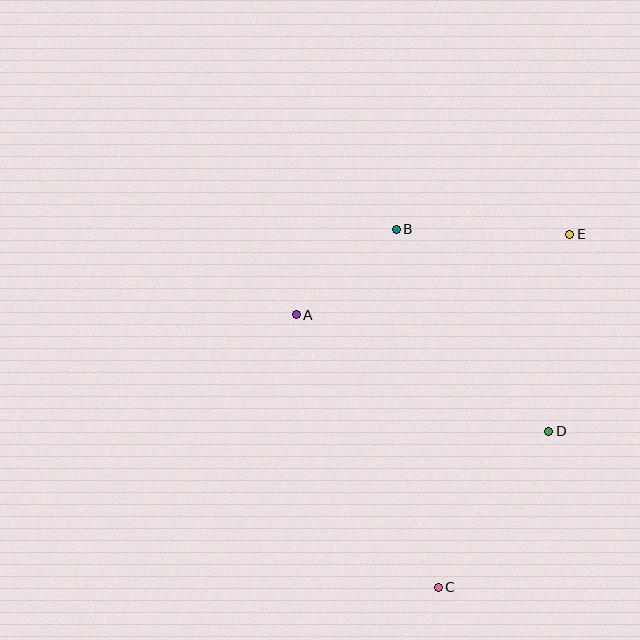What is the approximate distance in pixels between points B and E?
The distance between B and E is approximately 174 pixels.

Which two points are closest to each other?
Points A and B are closest to each other.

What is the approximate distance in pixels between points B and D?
The distance between B and D is approximately 253 pixels.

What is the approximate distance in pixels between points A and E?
The distance between A and E is approximately 285 pixels.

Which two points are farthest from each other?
Points C and E are farthest from each other.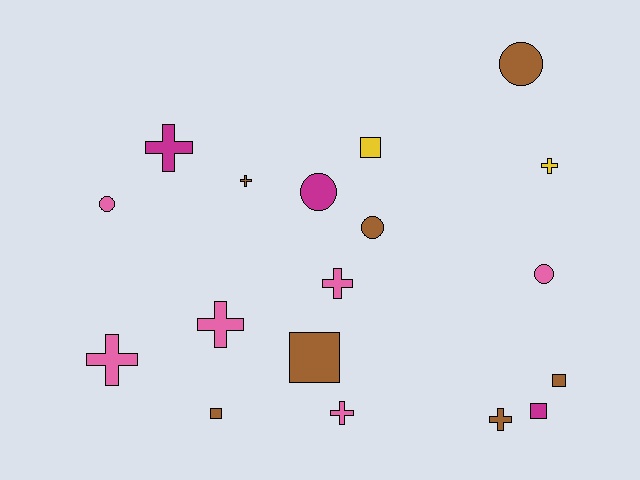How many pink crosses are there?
There are 4 pink crosses.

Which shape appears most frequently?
Cross, with 8 objects.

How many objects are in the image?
There are 18 objects.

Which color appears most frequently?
Brown, with 7 objects.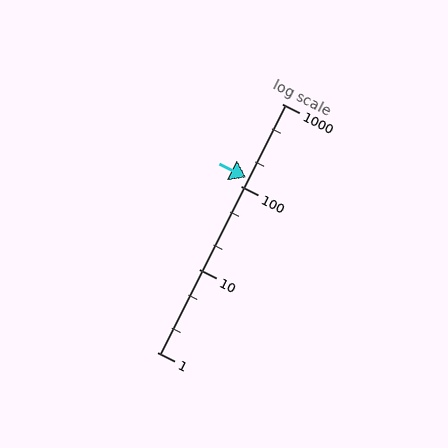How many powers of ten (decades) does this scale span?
The scale spans 3 decades, from 1 to 1000.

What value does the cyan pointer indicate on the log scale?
The pointer indicates approximately 130.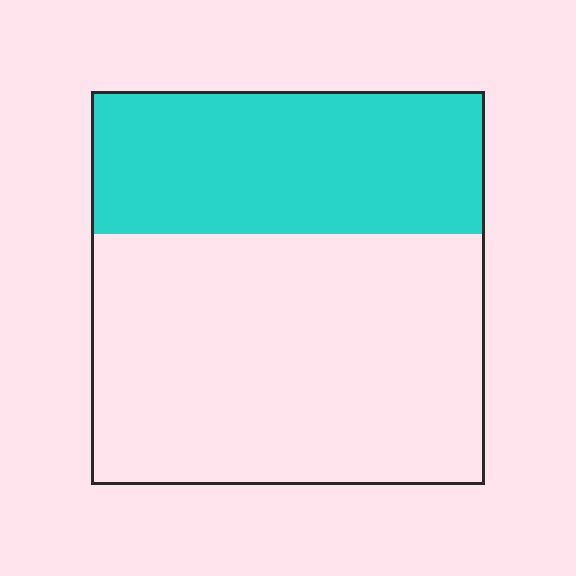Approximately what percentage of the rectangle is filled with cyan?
Approximately 35%.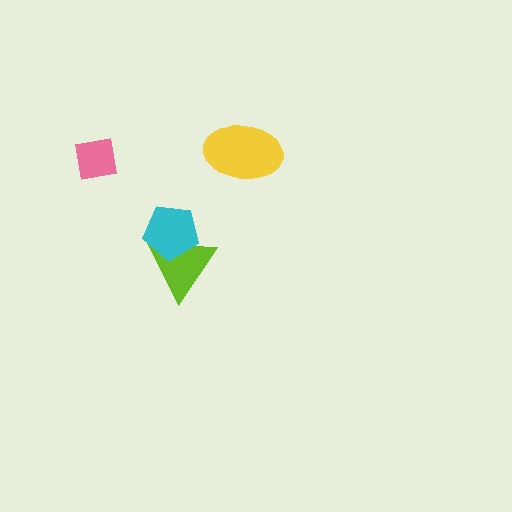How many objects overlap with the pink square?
0 objects overlap with the pink square.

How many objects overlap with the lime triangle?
1 object overlaps with the lime triangle.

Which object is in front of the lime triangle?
The cyan pentagon is in front of the lime triangle.